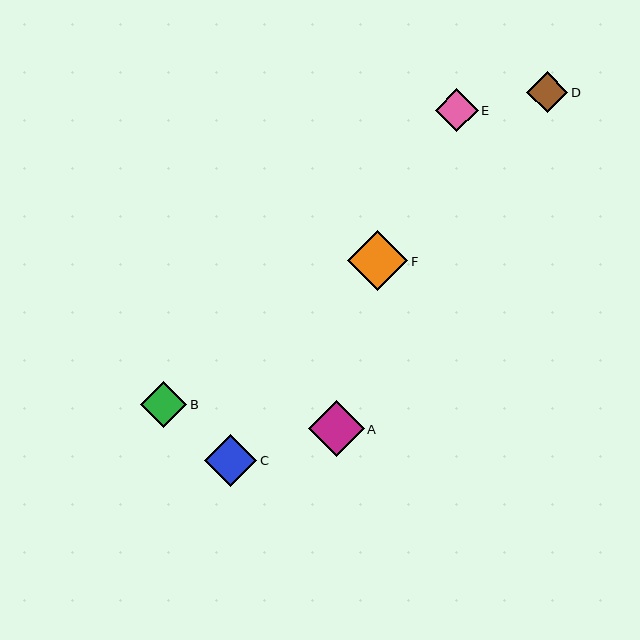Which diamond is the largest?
Diamond F is the largest with a size of approximately 60 pixels.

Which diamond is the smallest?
Diamond D is the smallest with a size of approximately 41 pixels.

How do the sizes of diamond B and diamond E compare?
Diamond B and diamond E are approximately the same size.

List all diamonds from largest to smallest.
From largest to smallest: F, A, C, B, E, D.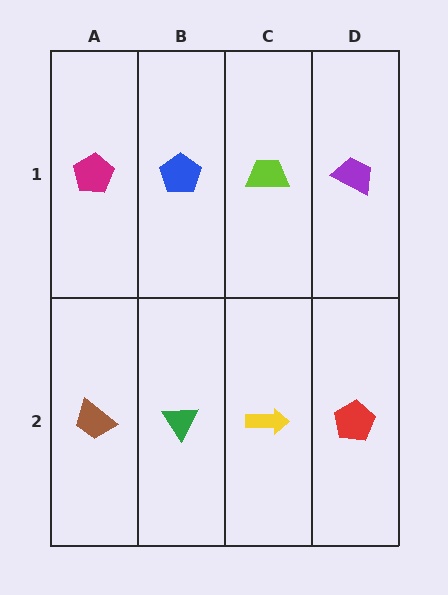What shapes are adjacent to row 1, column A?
A brown trapezoid (row 2, column A), a blue pentagon (row 1, column B).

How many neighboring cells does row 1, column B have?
3.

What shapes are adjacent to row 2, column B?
A blue pentagon (row 1, column B), a brown trapezoid (row 2, column A), a yellow arrow (row 2, column C).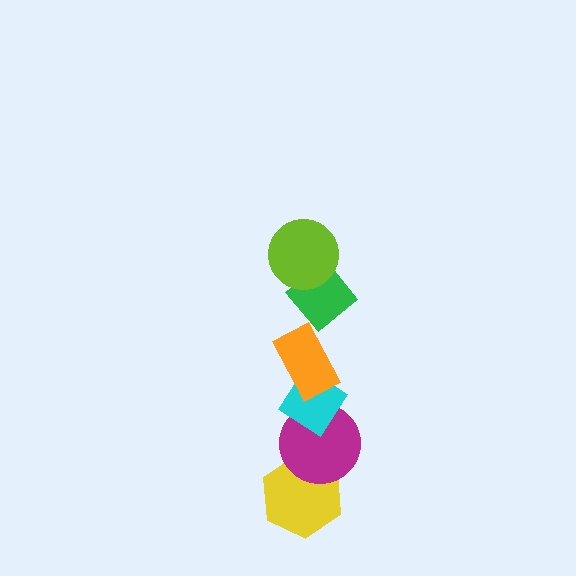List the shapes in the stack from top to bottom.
From top to bottom: the lime circle, the green diamond, the orange rectangle, the cyan diamond, the magenta circle, the yellow hexagon.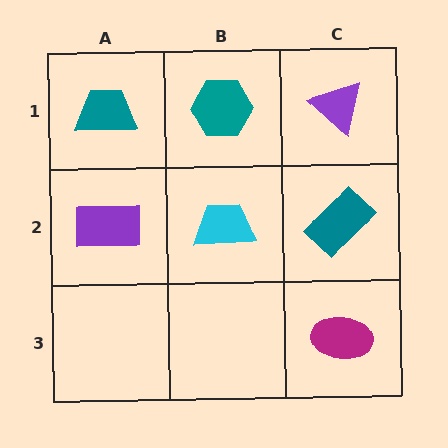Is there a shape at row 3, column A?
No, that cell is empty.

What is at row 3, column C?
A magenta ellipse.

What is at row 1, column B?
A teal hexagon.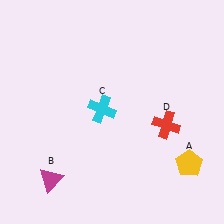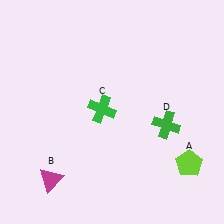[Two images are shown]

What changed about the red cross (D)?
In Image 1, D is red. In Image 2, it changed to green.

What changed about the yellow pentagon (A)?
In Image 1, A is yellow. In Image 2, it changed to lime.